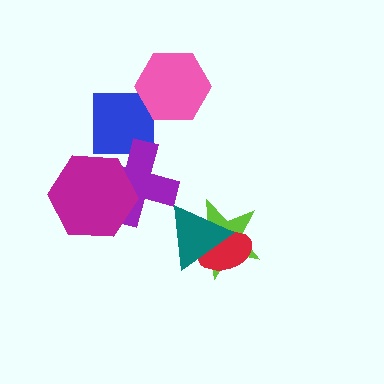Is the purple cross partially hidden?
Yes, it is partially covered by another shape.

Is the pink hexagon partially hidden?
No, no other shape covers it.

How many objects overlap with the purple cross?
2 objects overlap with the purple cross.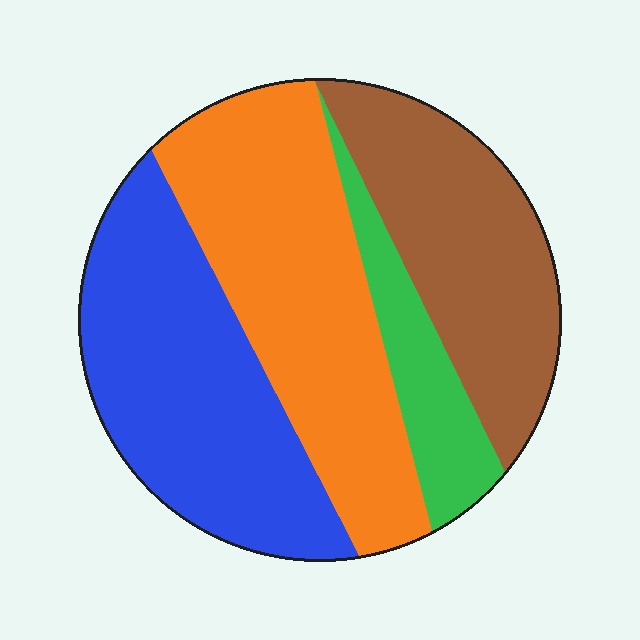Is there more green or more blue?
Blue.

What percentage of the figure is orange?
Orange covers 33% of the figure.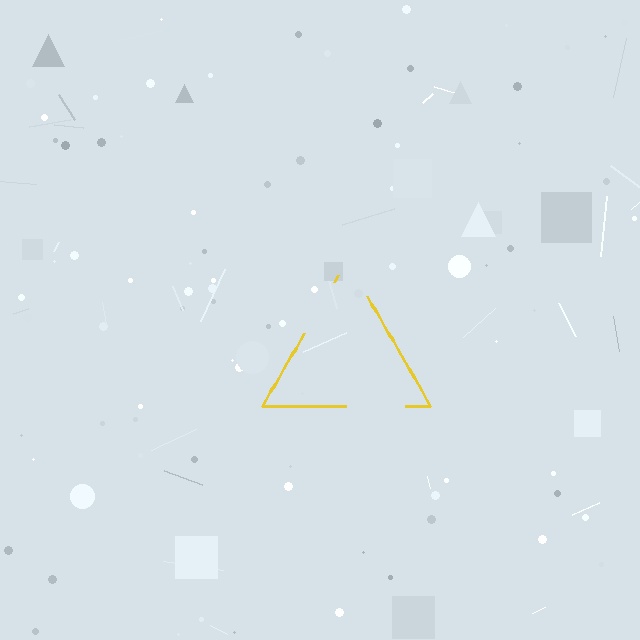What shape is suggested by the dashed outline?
The dashed outline suggests a triangle.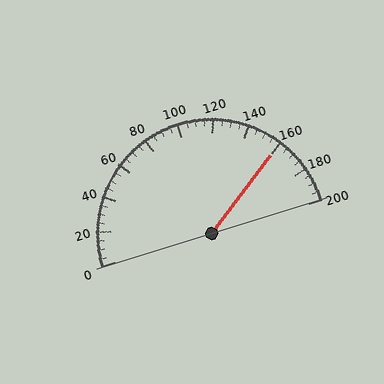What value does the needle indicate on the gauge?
The needle indicates approximately 160.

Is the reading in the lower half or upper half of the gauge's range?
The reading is in the upper half of the range (0 to 200).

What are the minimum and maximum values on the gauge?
The gauge ranges from 0 to 200.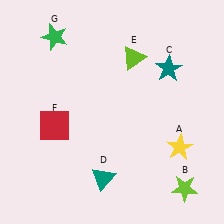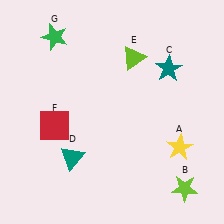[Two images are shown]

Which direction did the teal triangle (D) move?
The teal triangle (D) moved left.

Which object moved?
The teal triangle (D) moved left.